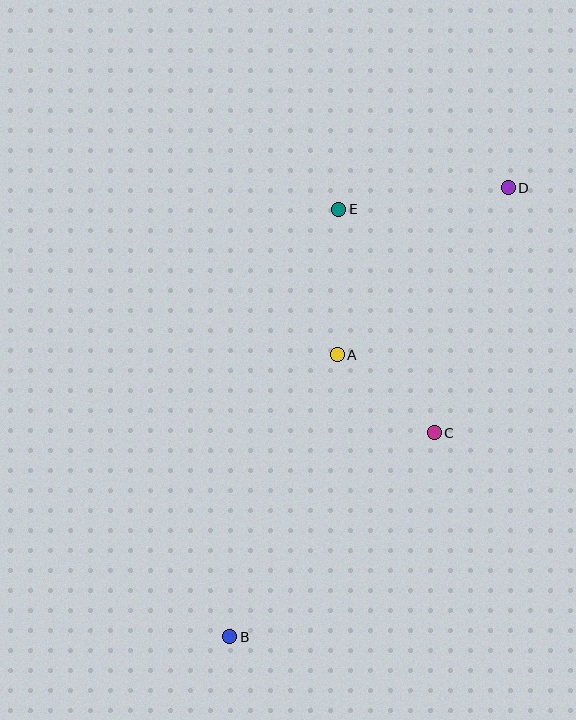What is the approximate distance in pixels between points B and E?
The distance between B and E is approximately 441 pixels.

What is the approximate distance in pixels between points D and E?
The distance between D and E is approximately 171 pixels.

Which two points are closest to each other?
Points A and C are closest to each other.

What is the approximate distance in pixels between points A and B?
The distance between A and B is approximately 302 pixels.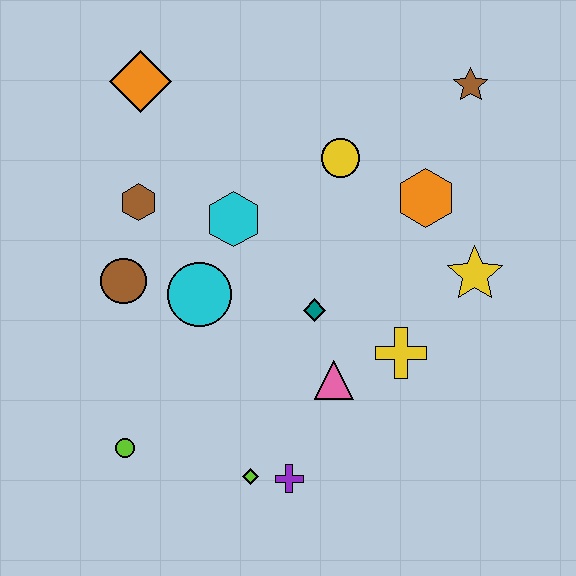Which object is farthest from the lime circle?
The brown star is farthest from the lime circle.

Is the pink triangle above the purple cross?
Yes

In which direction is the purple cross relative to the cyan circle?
The purple cross is below the cyan circle.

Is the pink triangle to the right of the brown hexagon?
Yes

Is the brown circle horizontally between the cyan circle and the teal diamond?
No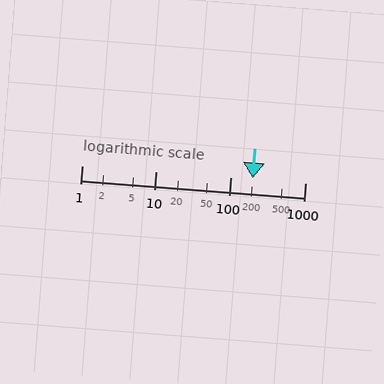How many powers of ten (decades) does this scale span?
The scale spans 3 decades, from 1 to 1000.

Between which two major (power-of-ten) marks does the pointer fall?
The pointer is between 100 and 1000.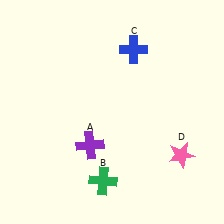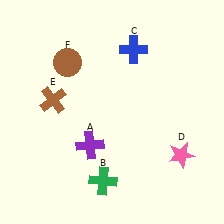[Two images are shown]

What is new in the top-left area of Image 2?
A brown circle (F) was added in the top-left area of Image 2.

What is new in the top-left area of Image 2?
A brown cross (E) was added in the top-left area of Image 2.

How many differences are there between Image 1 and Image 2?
There are 2 differences between the two images.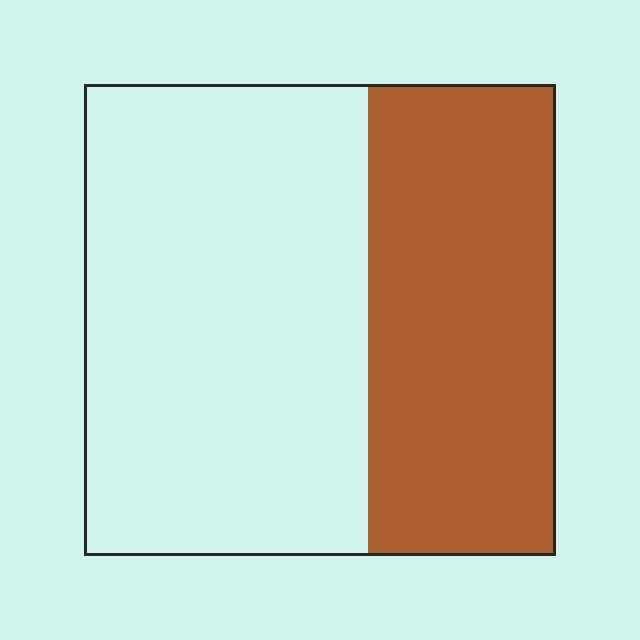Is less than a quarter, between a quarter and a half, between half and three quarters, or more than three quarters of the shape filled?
Between a quarter and a half.